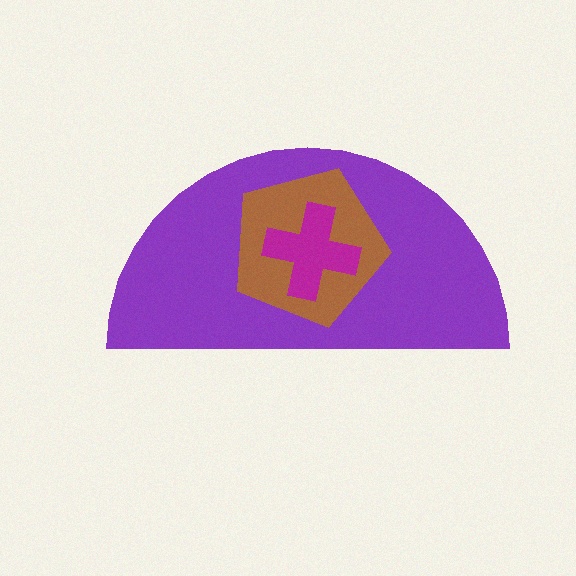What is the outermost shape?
The purple semicircle.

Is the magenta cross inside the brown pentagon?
Yes.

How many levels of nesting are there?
3.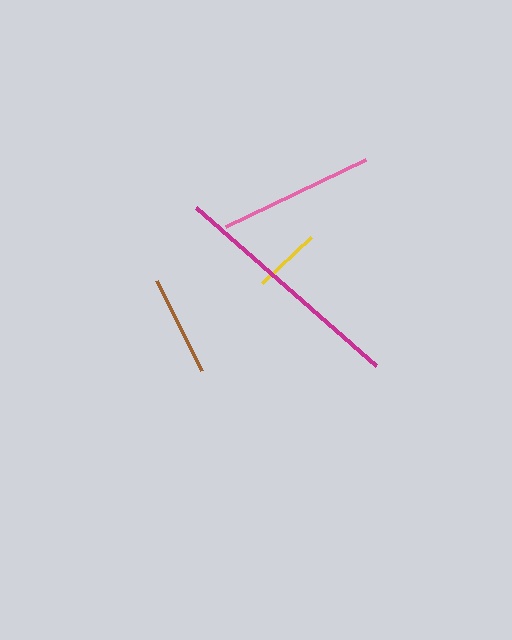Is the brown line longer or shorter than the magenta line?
The magenta line is longer than the brown line.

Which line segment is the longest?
The magenta line is the longest at approximately 240 pixels.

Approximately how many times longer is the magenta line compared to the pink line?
The magenta line is approximately 1.5 times the length of the pink line.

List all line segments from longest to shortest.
From longest to shortest: magenta, pink, brown, yellow.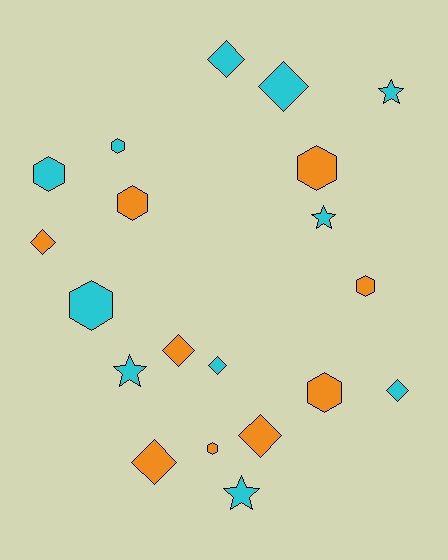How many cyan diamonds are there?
There are 4 cyan diamonds.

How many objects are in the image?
There are 20 objects.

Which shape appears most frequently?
Diamond, with 8 objects.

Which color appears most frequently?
Cyan, with 11 objects.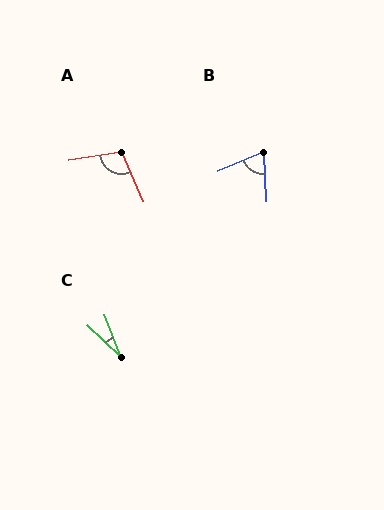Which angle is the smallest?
C, at approximately 26 degrees.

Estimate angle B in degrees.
Approximately 70 degrees.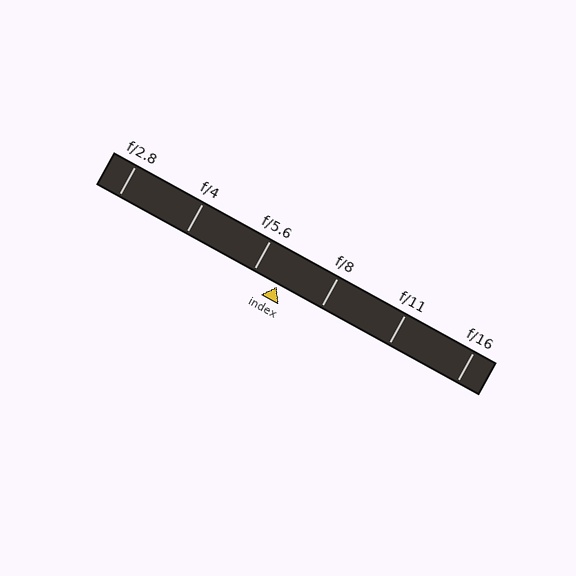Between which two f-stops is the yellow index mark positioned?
The index mark is between f/5.6 and f/8.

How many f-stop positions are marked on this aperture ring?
There are 6 f-stop positions marked.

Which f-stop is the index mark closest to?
The index mark is closest to f/5.6.